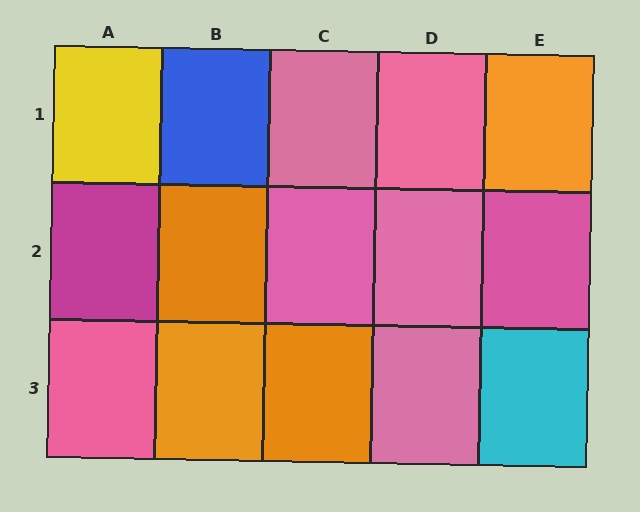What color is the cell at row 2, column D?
Pink.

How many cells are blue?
1 cell is blue.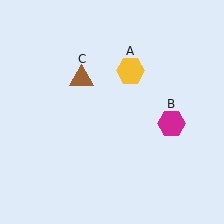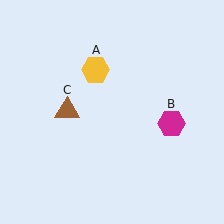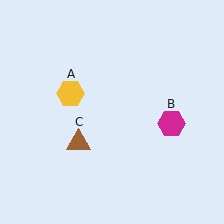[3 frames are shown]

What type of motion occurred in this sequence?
The yellow hexagon (object A), brown triangle (object C) rotated counterclockwise around the center of the scene.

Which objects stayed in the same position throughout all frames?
Magenta hexagon (object B) remained stationary.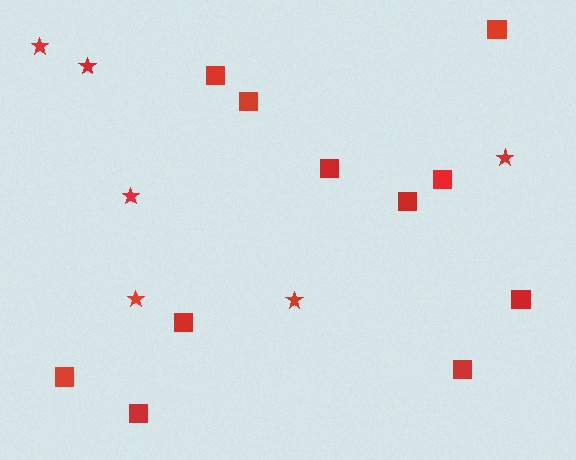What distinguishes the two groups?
There are 2 groups: one group of squares (11) and one group of stars (6).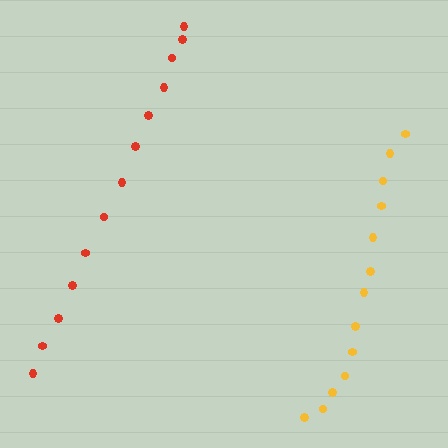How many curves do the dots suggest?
There are 2 distinct paths.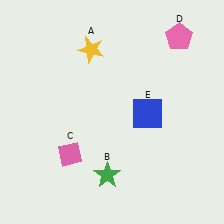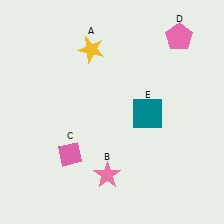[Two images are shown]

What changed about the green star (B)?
In Image 1, B is green. In Image 2, it changed to pink.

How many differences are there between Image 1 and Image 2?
There are 2 differences between the two images.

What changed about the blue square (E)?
In Image 1, E is blue. In Image 2, it changed to teal.